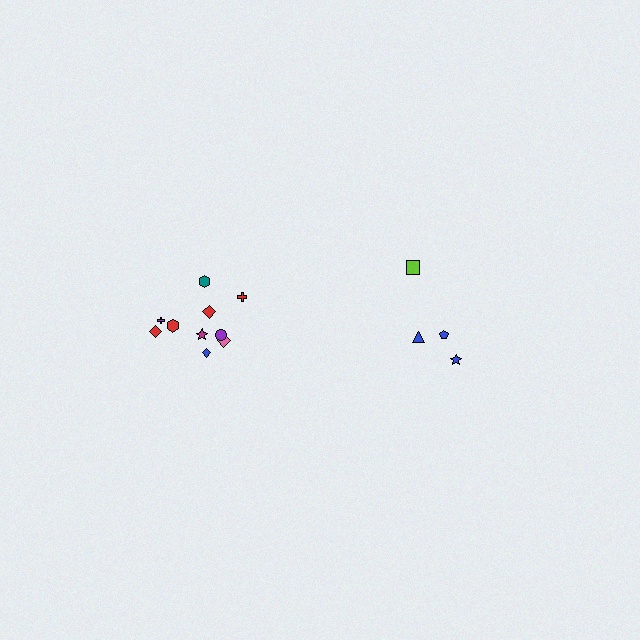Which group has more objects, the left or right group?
The left group.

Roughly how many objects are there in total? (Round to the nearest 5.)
Roughly 15 objects in total.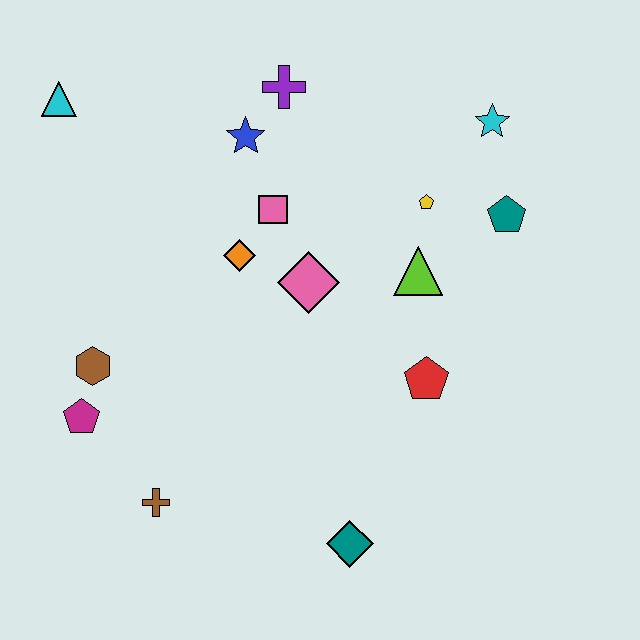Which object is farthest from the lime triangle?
The cyan triangle is farthest from the lime triangle.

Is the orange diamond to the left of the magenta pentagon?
No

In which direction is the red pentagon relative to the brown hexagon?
The red pentagon is to the right of the brown hexagon.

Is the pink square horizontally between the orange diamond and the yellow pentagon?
Yes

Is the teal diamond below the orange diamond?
Yes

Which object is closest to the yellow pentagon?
The lime triangle is closest to the yellow pentagon.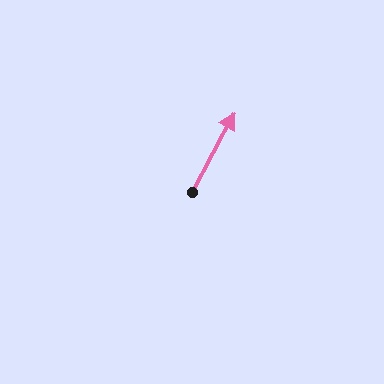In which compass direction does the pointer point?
Northeast.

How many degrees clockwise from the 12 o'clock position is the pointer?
Approximately 28 degrees.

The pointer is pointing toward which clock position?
Roughly 1 o'clock.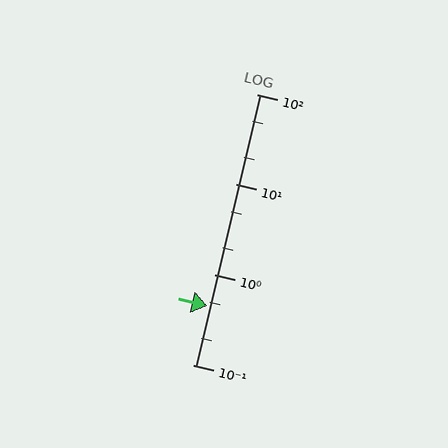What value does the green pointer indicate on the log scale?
The pointer indicates approximately 0.45.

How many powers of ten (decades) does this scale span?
The scale spans 3 decades, from 0.1 to 100.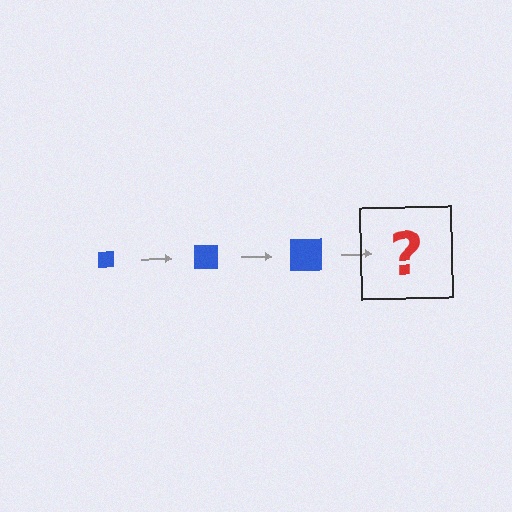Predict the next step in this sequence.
The next step is a blue square, larger than the previous one.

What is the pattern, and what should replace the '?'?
The pattern is that the square gets progressively larger each step. The '?' should be a blue square, larger than the previous one.